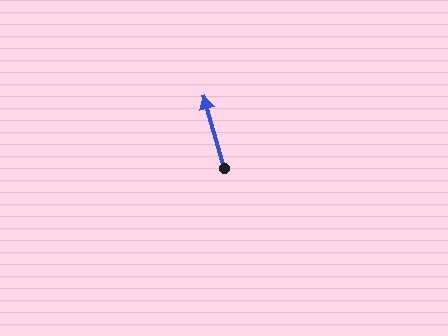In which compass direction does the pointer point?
North.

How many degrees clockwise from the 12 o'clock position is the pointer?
Approximately 344 degrees.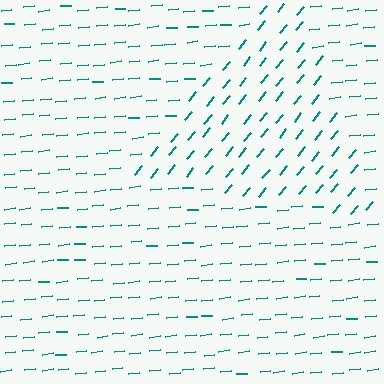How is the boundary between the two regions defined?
The boundary is defined purely by a change in line orientation (approximately 45 degrees difference). All lines are the same color and thickness.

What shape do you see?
I see a triangle.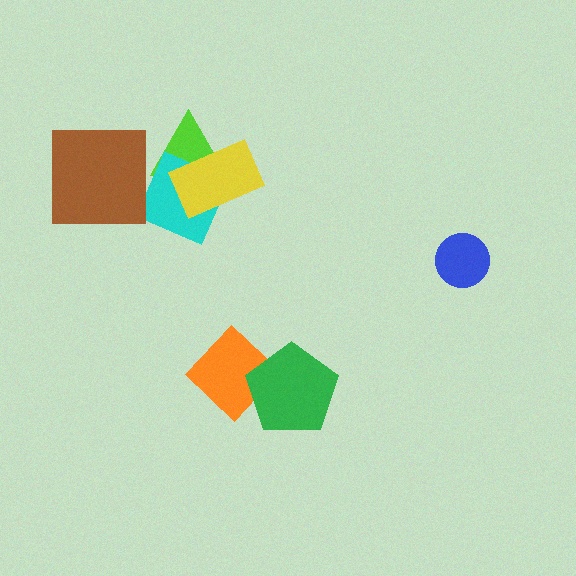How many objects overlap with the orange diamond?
1 object overlaps with the orange diamond.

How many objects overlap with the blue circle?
0 objects overlap with the blue circle.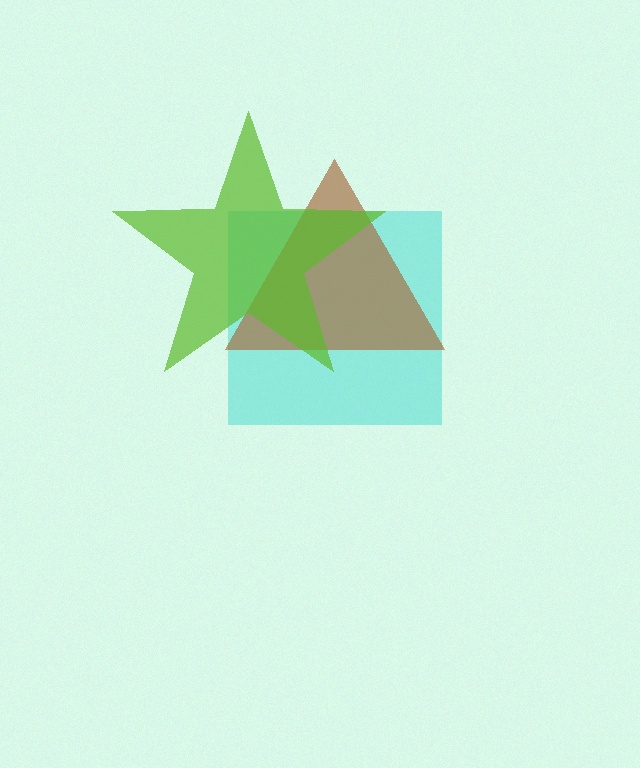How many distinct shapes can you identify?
There are 3 distinct shapes: a cyan square, a brown triangle, a lime star.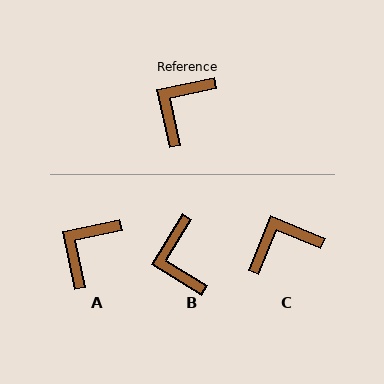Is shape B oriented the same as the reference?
No, it is off by about 46 degrees.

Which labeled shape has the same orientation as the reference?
A.